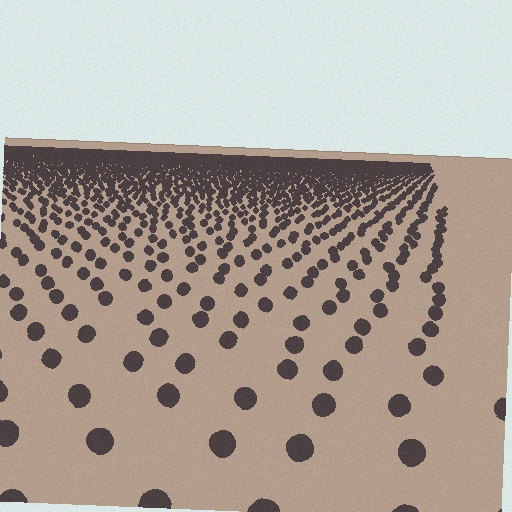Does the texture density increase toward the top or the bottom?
Density increases toward the top.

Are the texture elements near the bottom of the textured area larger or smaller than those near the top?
Larger. Near the bottom, elements are closer to the viewer and appear at a bigger on-screen size.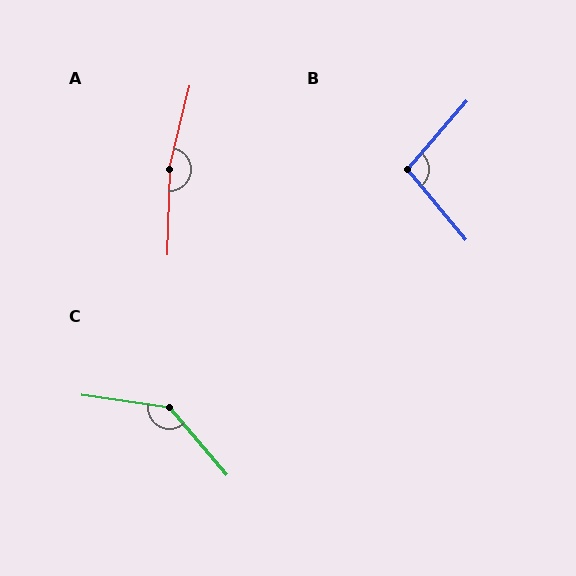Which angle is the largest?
A, at approximately 168 degrees.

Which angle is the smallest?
B, at approximately 99 degrees.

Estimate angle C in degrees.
Approximately 139 degrees.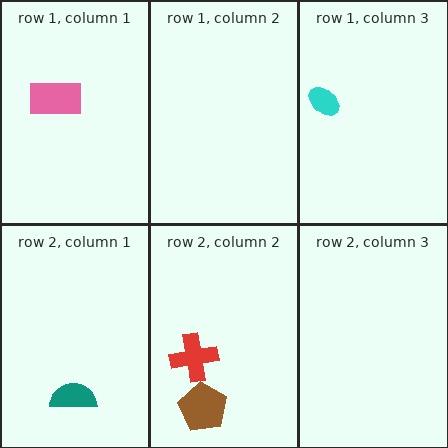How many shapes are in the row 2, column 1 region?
1.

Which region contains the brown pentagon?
The row 2, column 2 region.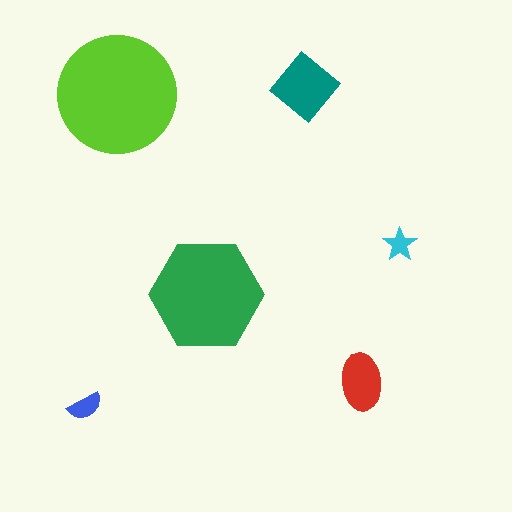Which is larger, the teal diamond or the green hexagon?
The green hexagon.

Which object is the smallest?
The cyan star.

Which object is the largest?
The lime circle.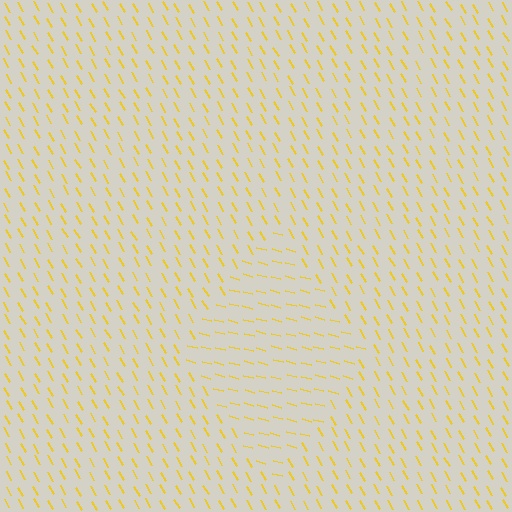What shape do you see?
I see a diamond.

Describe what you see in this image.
The image is filled with small yellow line segments. A diamond region in the image has lines oriented differently from the surrounding lines, creating a visible texture boundary.